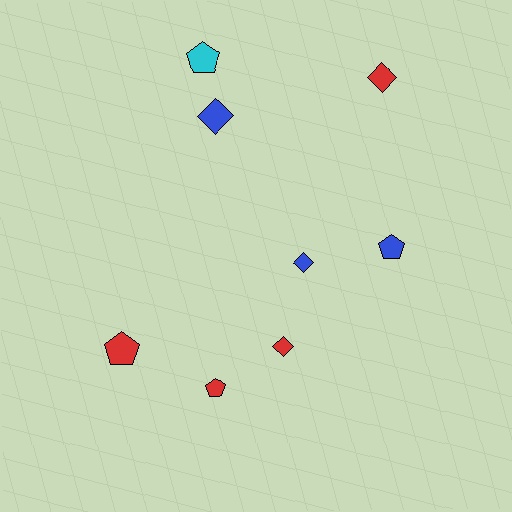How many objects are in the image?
There are 8 objects.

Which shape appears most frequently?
Diamond, with 4 objects.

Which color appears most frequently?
Red, with 4 objects.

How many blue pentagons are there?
There is 1 blue pentagon.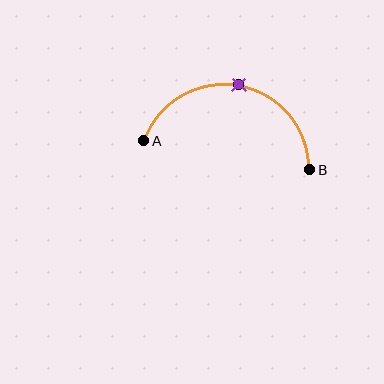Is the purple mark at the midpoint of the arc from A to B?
Yes. The purple mark lies on the arc at equal arc-length from both A and B — it is the arc midpoint.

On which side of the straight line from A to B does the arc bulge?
The arc bulges above the straight line connecting A and B.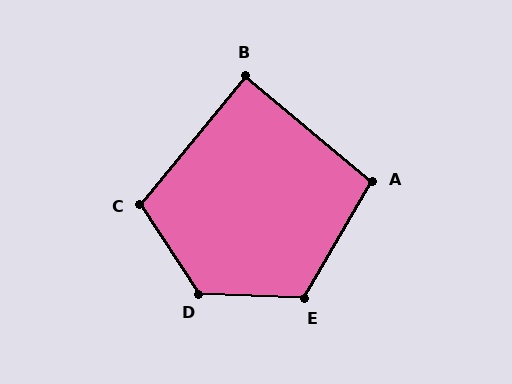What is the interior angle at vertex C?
Approximately 107 degrees (obtuse).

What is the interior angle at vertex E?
Approximately 118 degrees (obtuse).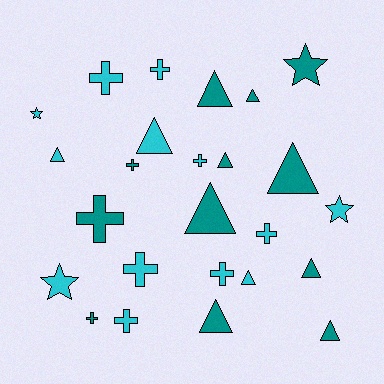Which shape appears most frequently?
Triangle, with 11 objects.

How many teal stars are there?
There is 1 teal star.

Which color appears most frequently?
Cyan, with 13 objects.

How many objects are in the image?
There are 25 objects.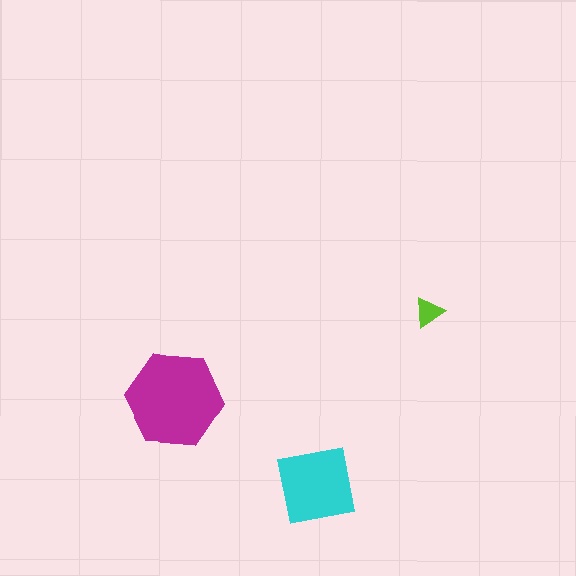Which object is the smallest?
The lime triangle.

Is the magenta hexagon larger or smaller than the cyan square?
Larger.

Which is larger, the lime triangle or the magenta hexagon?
The magenta hexagon.